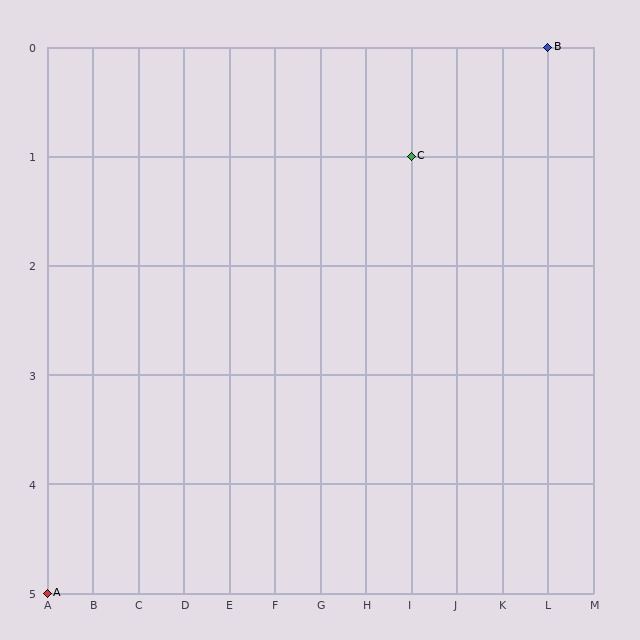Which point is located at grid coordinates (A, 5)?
Point A is at (A, 5).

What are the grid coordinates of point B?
Point B is at grid coordinates (L, 0).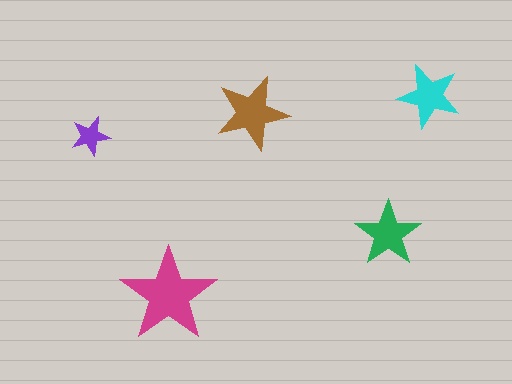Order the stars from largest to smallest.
the magenta one, the brown one, the green one, the cyan one, the purple one.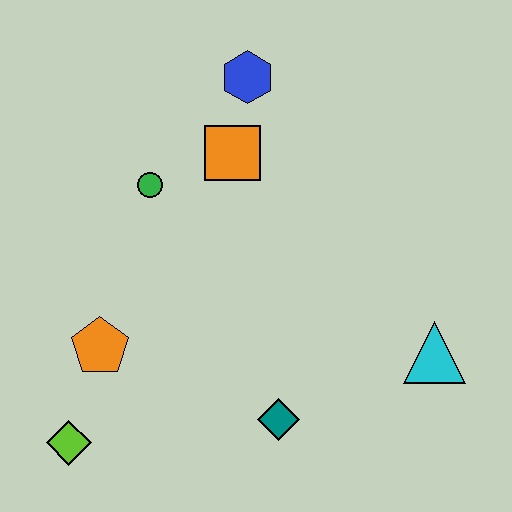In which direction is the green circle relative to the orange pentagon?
The green circle is above the orange pentagon.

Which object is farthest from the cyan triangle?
The lime diamond is farthest from the cyan triangle.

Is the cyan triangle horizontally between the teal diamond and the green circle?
No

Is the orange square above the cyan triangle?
Yes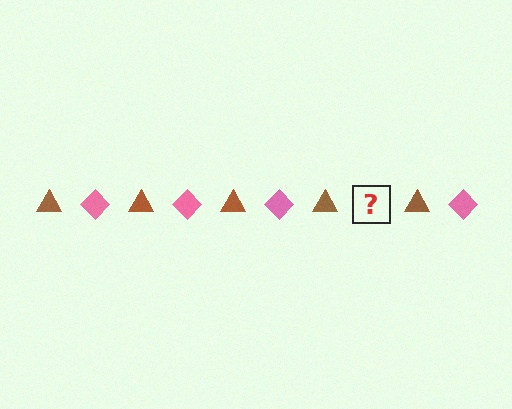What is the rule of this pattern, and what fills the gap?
The rule is that the pattern alternates between brown triangle and pink diamond. The gap should be filled with a pink diamond.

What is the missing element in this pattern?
The missing element is a pink diamond.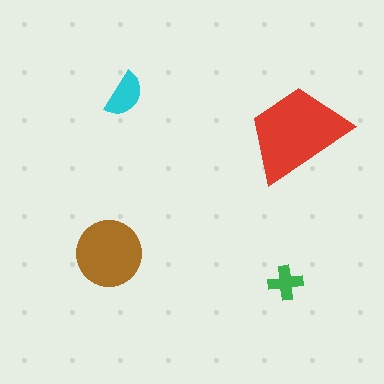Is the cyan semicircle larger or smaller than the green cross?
Larger.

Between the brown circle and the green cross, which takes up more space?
The brown circle.